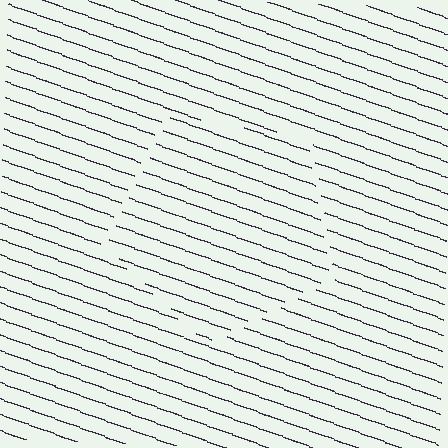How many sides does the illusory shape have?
5 sides — the line-ends trace a pentagon.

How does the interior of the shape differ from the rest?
The interior of the shape contains the same grating, shifted by half a period — the contour is defined by the phase discontinuity where line-ends from the inner and outer gratings abut.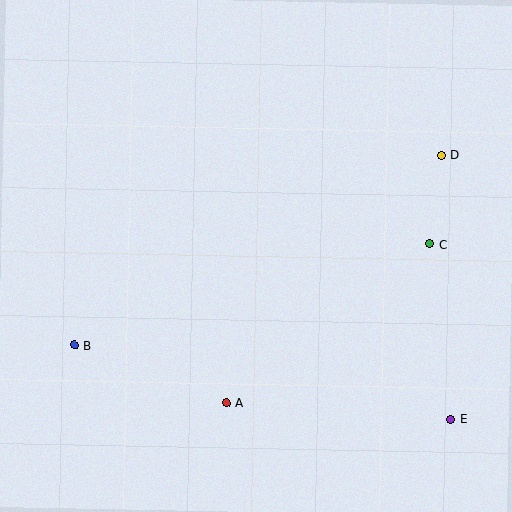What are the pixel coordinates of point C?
Point C is at (430, 244).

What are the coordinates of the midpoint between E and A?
The midpoint between E and A is at (339, 411).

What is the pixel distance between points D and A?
The distance between D and A is 328 pixels.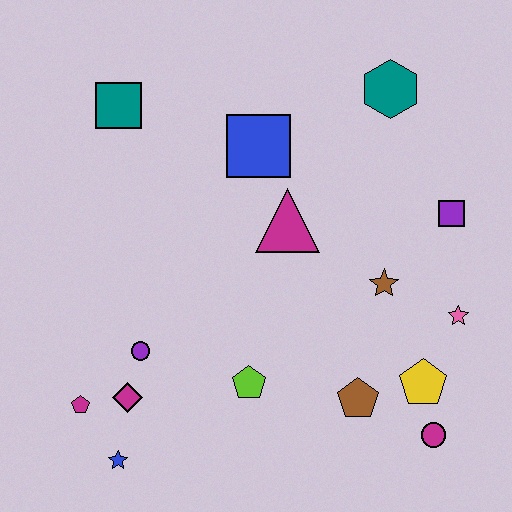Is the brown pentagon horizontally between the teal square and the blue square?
No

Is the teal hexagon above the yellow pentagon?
Yes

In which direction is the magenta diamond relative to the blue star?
The magenta diamond is above the blue star.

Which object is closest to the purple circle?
The magenta diamond is closest to the purple circle.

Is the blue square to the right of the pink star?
No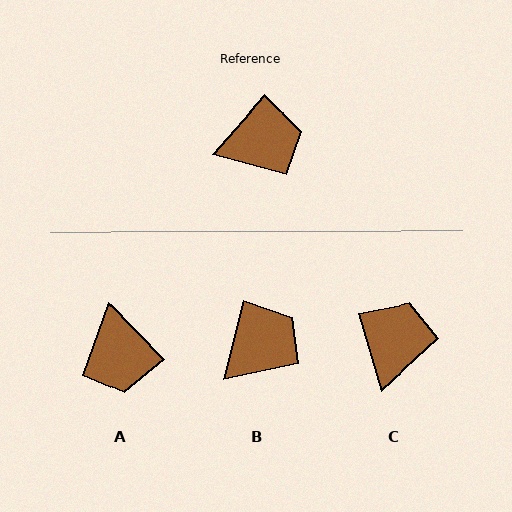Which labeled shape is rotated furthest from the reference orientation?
A, about 94 degrees away.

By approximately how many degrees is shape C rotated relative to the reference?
Approximately 58 degrees counter-clockwise.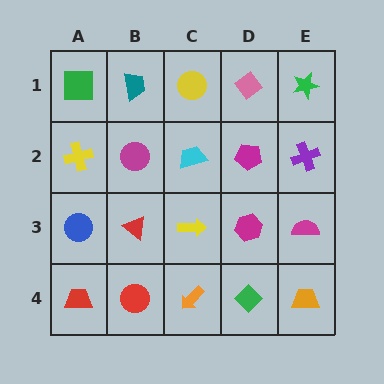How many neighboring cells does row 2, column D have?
4.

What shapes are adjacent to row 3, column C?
A cyan trapezoid (row 2, column C), an orange arrow (row 4, column C), a red triangle (row 3, column B), a magenta hexagon (row 3, column D).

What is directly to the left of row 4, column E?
A green diamond.